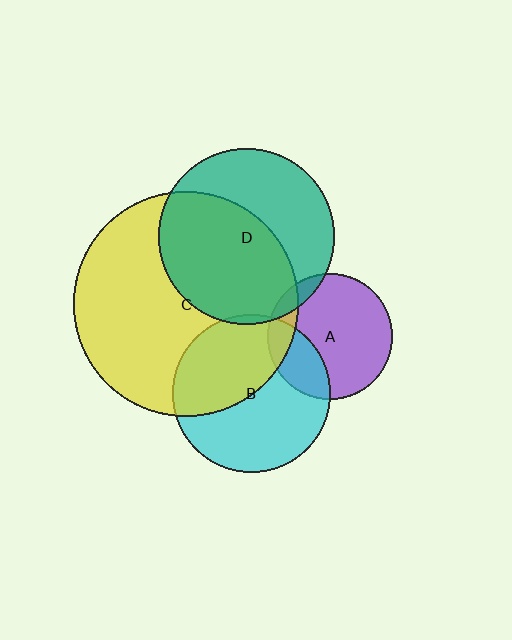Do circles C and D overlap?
Yes.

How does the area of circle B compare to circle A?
Approximately 1.6 times.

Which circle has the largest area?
Circle C (yellow).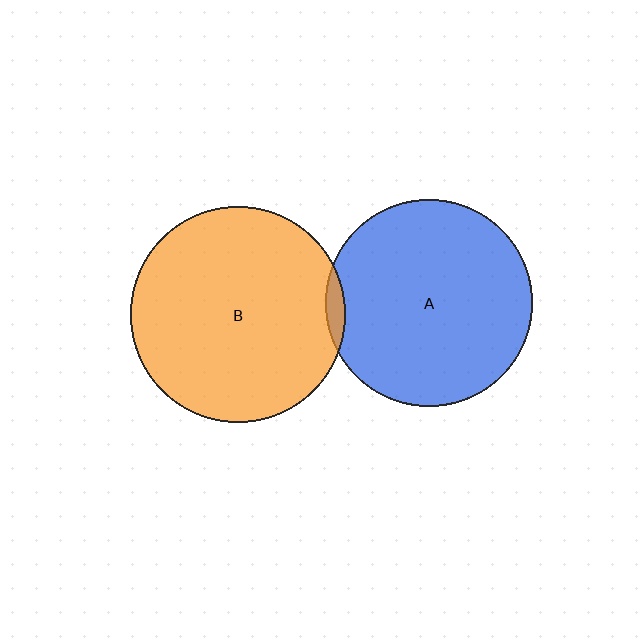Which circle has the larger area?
Circle B (orange).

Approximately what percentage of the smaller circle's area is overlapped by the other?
Approximately 5%.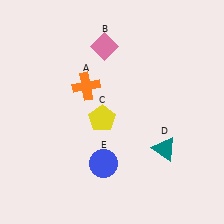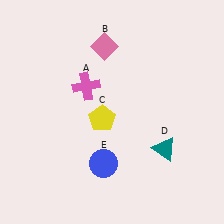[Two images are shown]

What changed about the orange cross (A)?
In Image 1, A is orange. In Image 2, it changed to pink.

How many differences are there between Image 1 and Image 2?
There is 1 difference between the two images.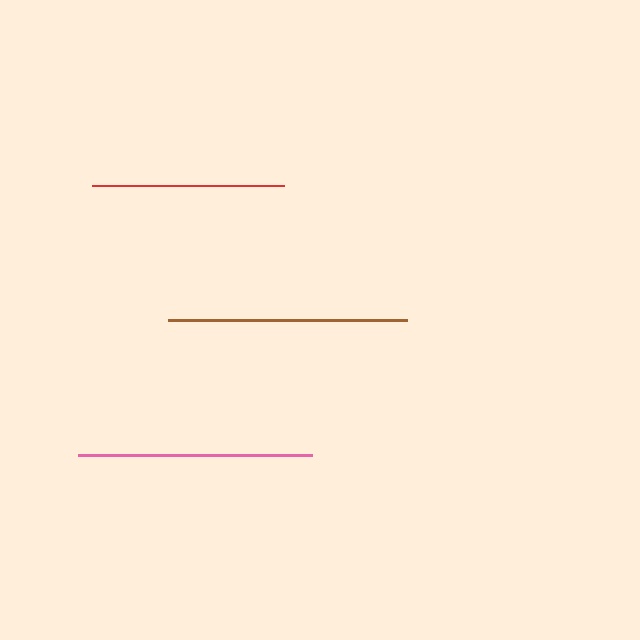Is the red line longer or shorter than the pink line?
The pink line is longer than the red line.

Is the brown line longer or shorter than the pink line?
The brown line is longer than the pink line.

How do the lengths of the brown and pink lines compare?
The brown and pink lines are approximately the same length.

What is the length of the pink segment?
The pink segment is approximately 234 pixels long.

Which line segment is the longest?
The brown line is the longest at approximately 239 pixels.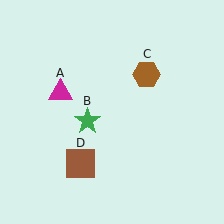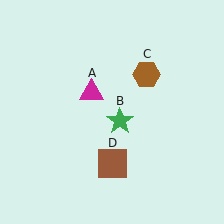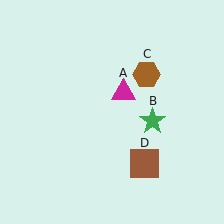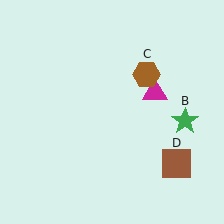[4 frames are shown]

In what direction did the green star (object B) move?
The green star (object B) moved right.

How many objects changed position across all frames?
3 objects changed position: magenta triangle (object A), green star (object B), brown square (object D).